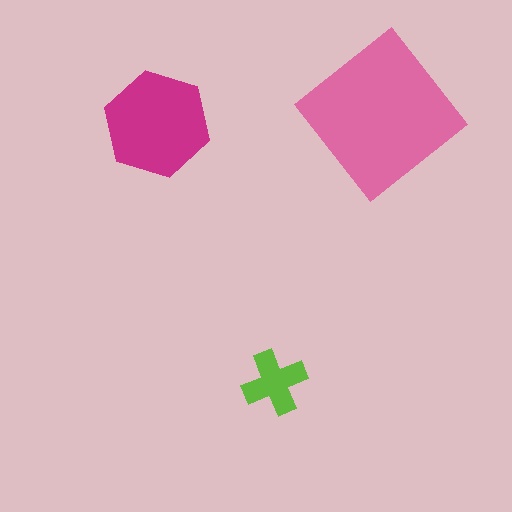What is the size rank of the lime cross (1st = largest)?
3rd.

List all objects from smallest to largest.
The lime cross, the magenta hexagon, the pink diamond.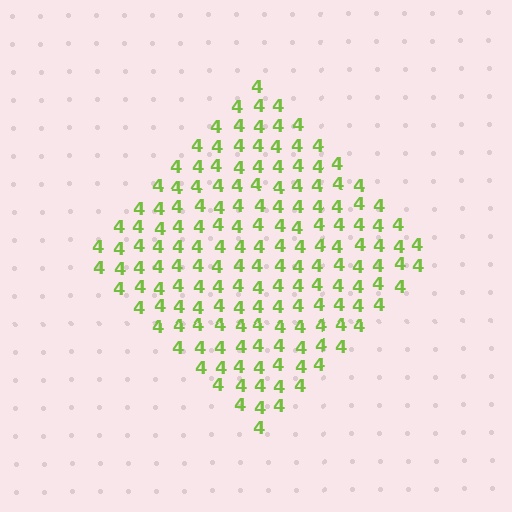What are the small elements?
The small elements are digit 4's.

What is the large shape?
The large shape is a diamond.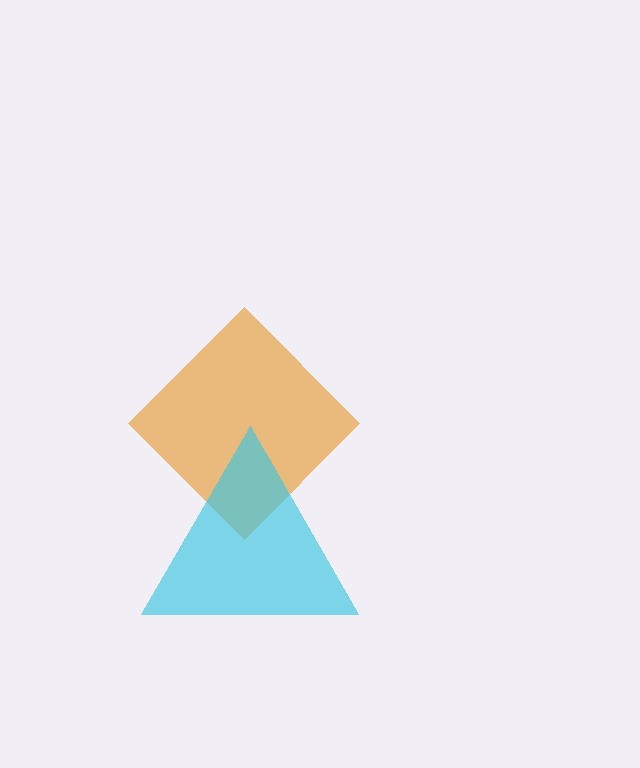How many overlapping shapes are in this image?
There are 2 overlapping shapes in the image.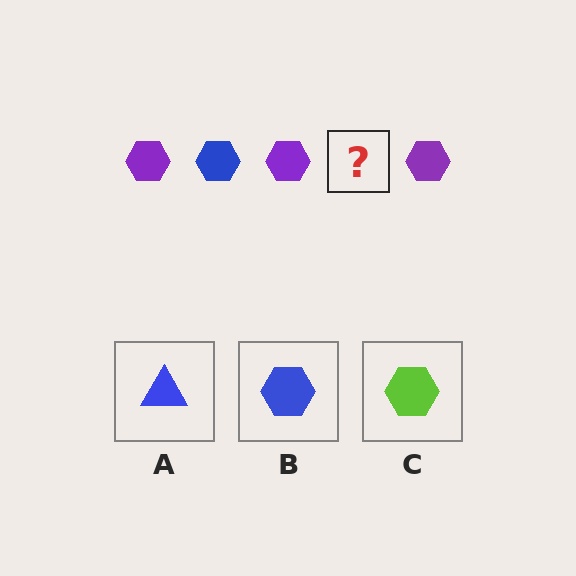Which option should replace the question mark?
Option B.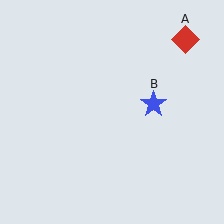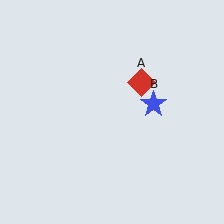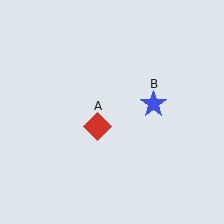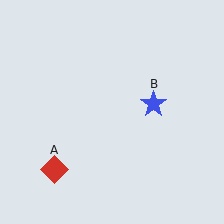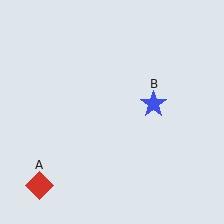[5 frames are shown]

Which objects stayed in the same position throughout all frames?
Blue star (object B) remained stationary.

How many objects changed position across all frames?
1 object changed position: red diamond (object A).